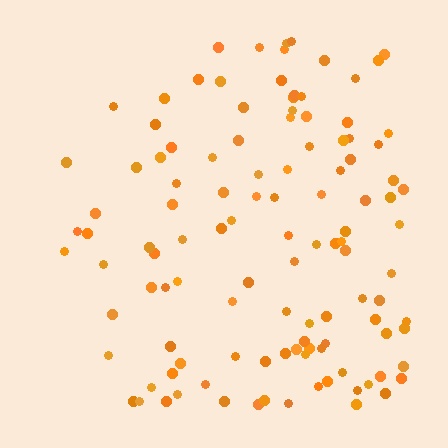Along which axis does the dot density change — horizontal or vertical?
Horizontal.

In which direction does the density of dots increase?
From left to right, with the right side densest.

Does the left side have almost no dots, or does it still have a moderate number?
Still a moderate number, just noticeably fewer than the right.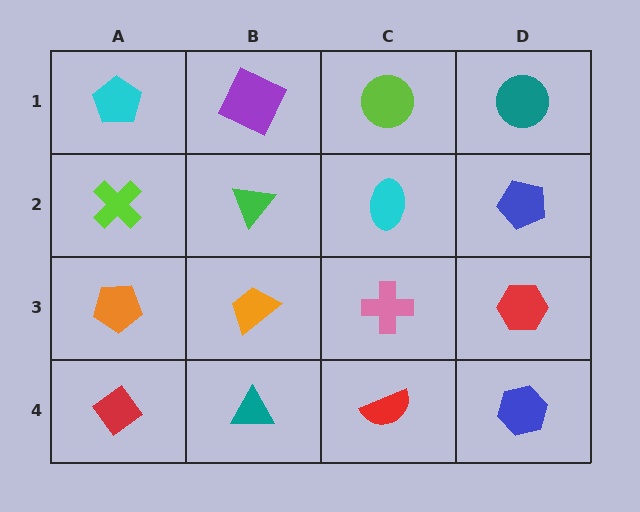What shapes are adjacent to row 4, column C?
A pink cross (row 3, column C), a teal triangle (row 4, column B), a blue hexagon (row 4, column D).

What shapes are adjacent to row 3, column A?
A lime cross (row 2, column A), a red diamond (row 4, column A), an orange trapezoid (row 3, column B).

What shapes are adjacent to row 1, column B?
A green triangle (row 2, column B), a cyan pentagon (row 1, column A), a lime circle (row 1, column C).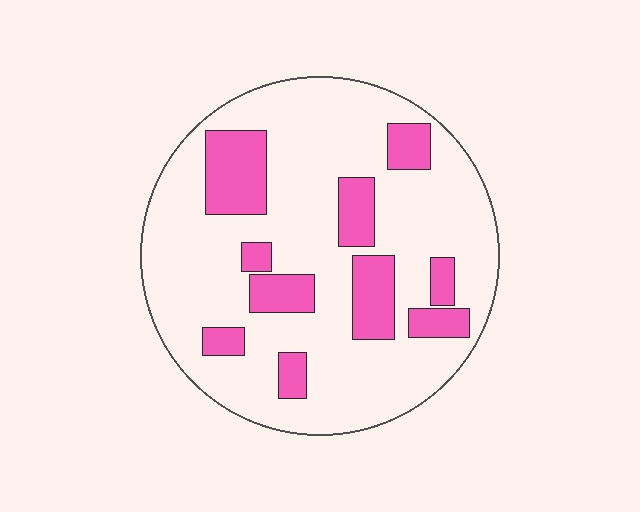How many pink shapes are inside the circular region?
10.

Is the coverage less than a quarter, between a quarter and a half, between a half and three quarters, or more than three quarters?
Less than a quarter.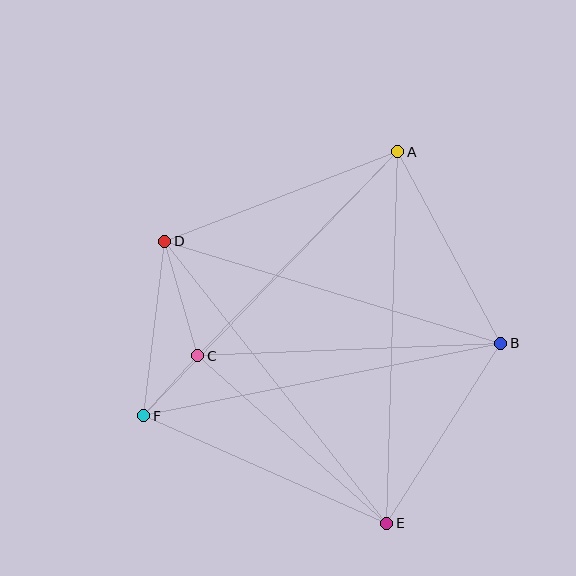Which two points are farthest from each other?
Points A and E are farthest from each other.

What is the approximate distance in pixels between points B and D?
The distance between B and D is approximately 352 pixels.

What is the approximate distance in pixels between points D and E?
The distance between D and E is approximately 359 pixels.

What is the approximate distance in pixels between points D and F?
The distance between D and F is approximately 175 pixels.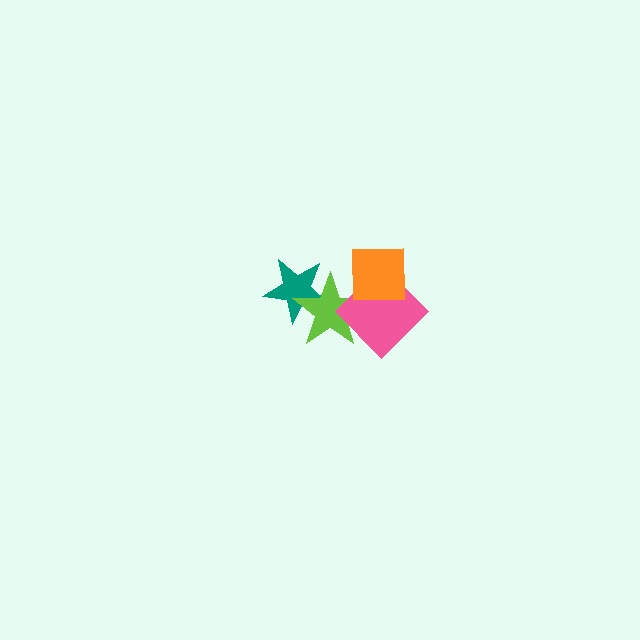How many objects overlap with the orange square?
2 objects overlap with the orange square.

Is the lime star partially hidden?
Yes, it is partially covered by another shape.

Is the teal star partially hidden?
Yes, it is partially covered by another shape.